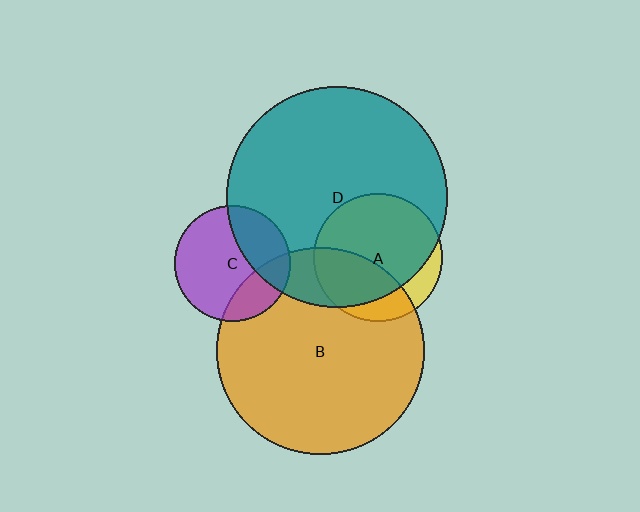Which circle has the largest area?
Circle D (teal).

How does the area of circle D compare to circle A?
Approximately 2.9 times.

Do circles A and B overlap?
Yes.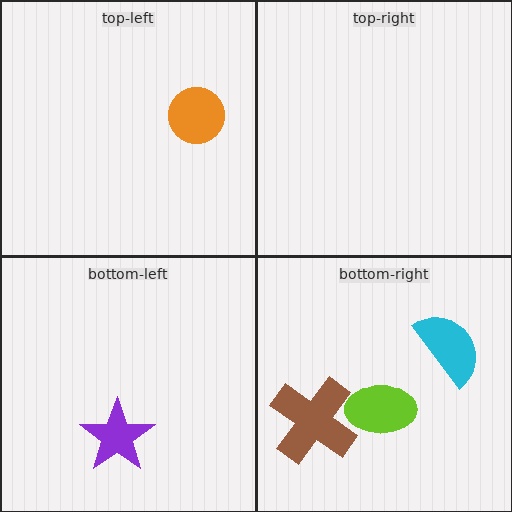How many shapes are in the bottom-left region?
1.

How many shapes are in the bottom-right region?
3.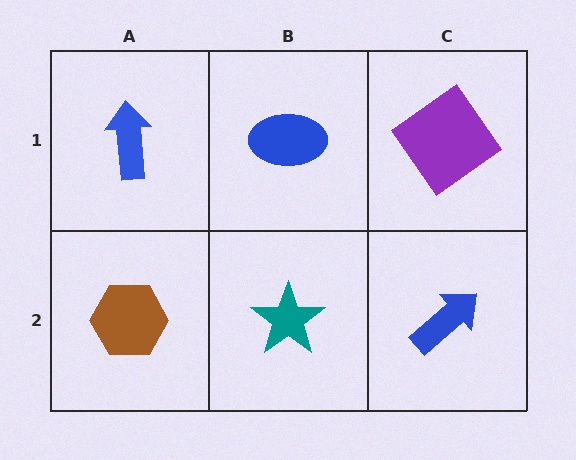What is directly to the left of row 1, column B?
A blue arrow.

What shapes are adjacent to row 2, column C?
A purple diamond (row 1, column C), a teal star (row 2, column B).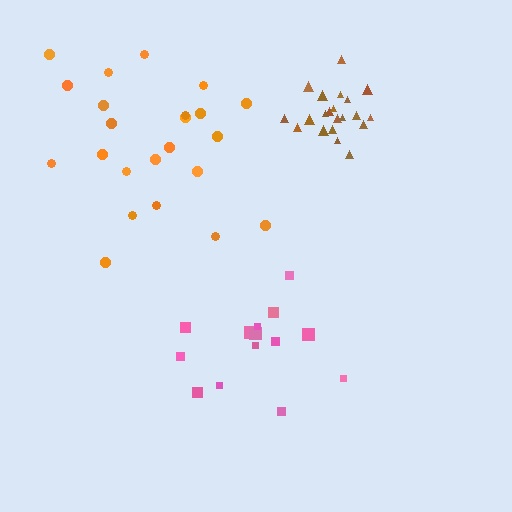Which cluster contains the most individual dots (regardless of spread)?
Orange (23).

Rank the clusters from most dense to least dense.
brown, pink, orange.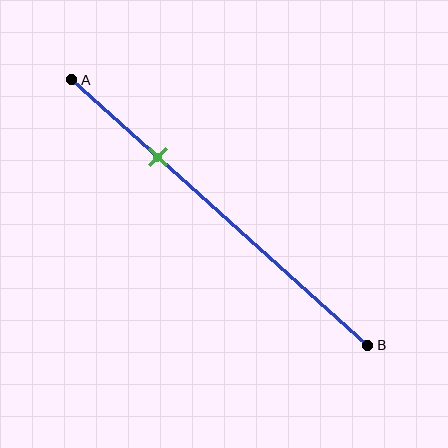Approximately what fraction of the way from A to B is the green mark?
The green mark is approximately 30% of the way from A to B.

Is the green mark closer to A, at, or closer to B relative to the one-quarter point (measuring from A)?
The green mark is closer to point B than the one-quarter point of segment AB.